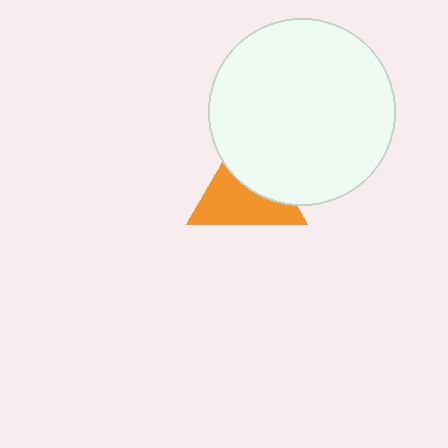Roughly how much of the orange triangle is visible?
About half of it is visible (roughly 57%).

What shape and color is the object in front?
The object in front is a white circle.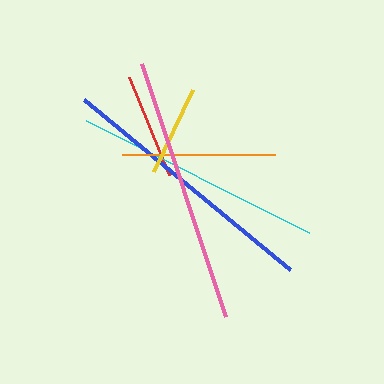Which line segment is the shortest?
The yellow line is the shortest at approximately 90 pixels.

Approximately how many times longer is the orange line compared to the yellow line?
The orange line is approximately 1.7 times the length of the yellow line.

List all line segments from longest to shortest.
From longest to shortest: blue, pink, cyan, orange, red, yellow.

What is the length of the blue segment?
The blue segment is approximately 268 pixels long.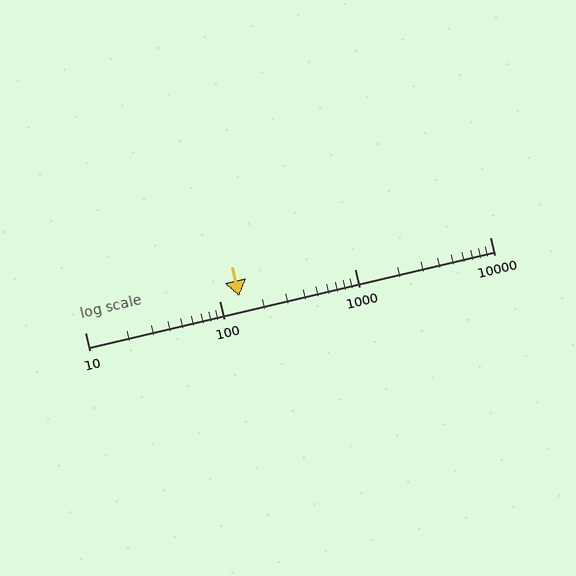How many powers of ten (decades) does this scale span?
The scale spans 3 decades, from 10 to 10000.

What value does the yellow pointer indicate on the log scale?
The pointer indicates approximately 140.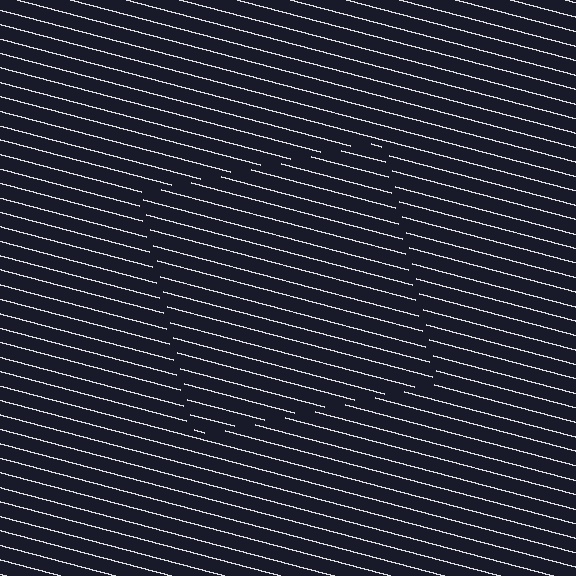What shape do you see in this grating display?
An illusory square. The interior of the shape contains the same grating, shifted by half a period — the contour is defined by the phase discontinuity where line-ends from the inner and outer gratings abut.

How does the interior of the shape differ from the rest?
The interior of the shape contains the same grating, shifted by half a period — the contour is defined by the phase discontinuity where line-ends from the inner and outer gratings abut.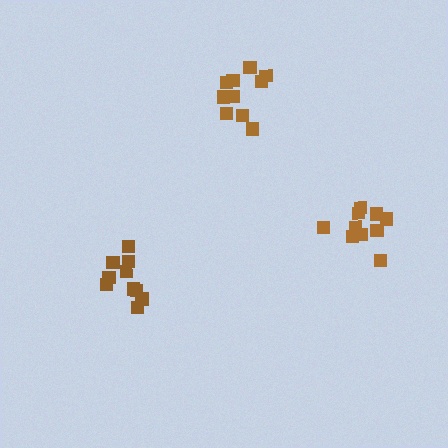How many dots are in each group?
Group 1: 10 dots, Group 2: 11 dots, Group 3: 10 dots (31 total).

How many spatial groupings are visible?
There are 3 spatial groupings.